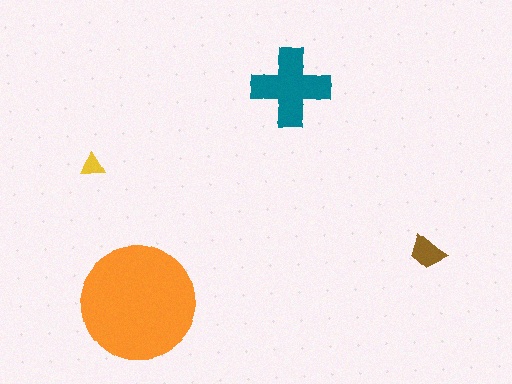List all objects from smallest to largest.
The yellow triangle, the brown trapezoid, the teal cross, the orange circle.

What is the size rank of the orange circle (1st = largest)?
1st.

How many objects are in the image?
There are 4 objects in the image.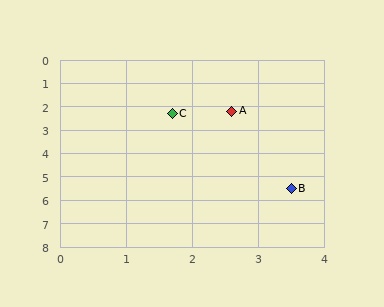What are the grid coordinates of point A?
Point A is at approximately (2.6, 2.2).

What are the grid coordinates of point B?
Point B is at approximately (3.5, 5.5).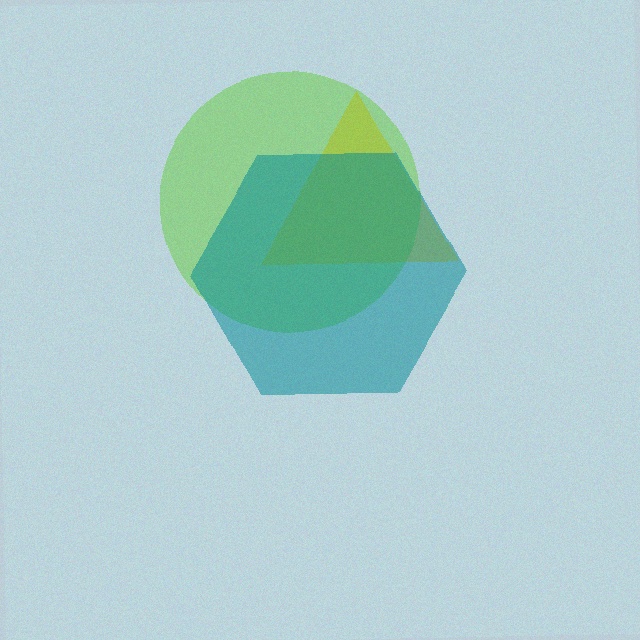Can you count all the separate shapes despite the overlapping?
Yes, there are 3 separate shapes.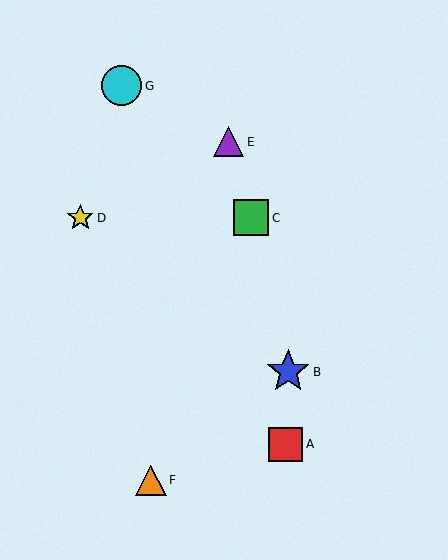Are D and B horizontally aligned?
No, D is at y≈218 and B is at y≈372.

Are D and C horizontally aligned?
Yes, both are at y≈218.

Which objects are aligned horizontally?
Objects C, D are aligned horizontally.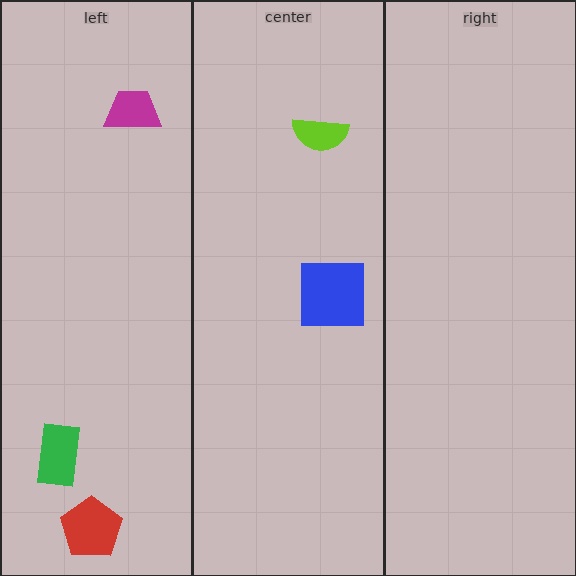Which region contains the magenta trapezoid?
The left region.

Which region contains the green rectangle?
The left region.